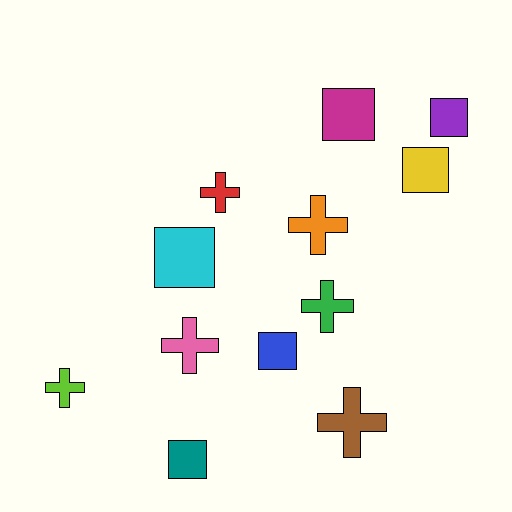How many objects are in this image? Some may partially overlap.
There are 12 objects.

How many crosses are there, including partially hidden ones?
There are 6 crosses.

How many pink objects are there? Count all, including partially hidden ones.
There is 1 pink object.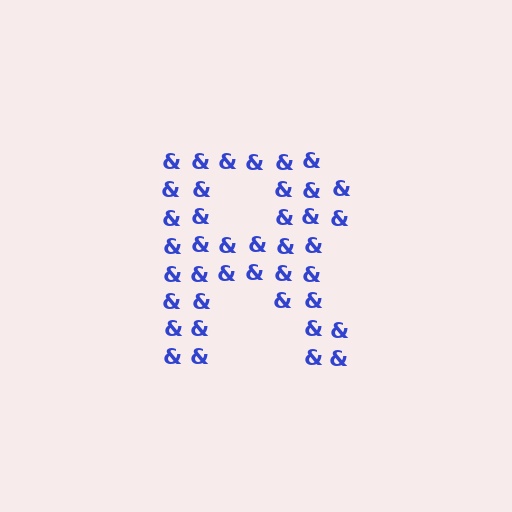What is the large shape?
The large shape is the letter R.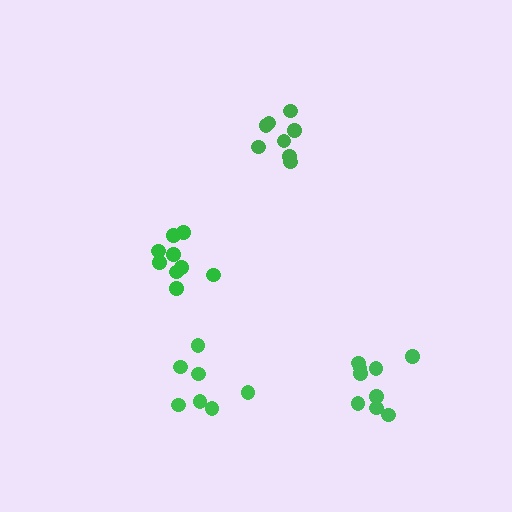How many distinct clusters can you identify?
There are 4 distinct clusters.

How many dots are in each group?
Group 1: 9 dots, Group 2: 8 dots, Group 3: 7 dots, Group 4: 9 dots (33 total).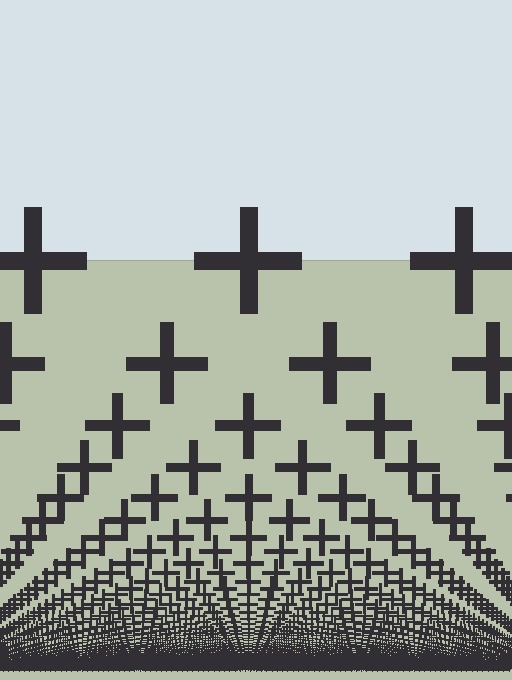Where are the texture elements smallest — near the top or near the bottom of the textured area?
Near the bottom.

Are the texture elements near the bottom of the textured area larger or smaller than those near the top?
Smaller. The gradient is inverted — elements near the bottom are smaller and denser.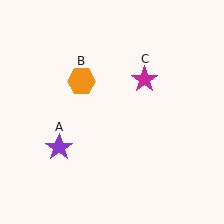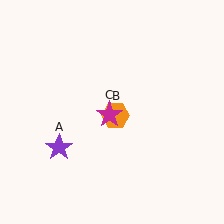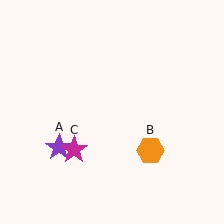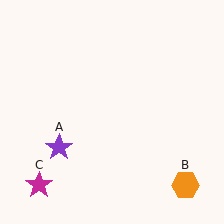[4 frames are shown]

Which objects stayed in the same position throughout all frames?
Purple star (object A) remained stationary.